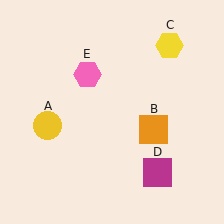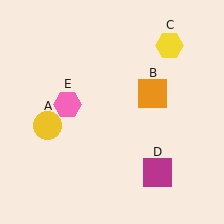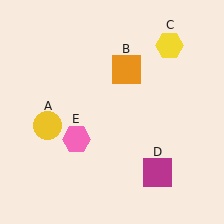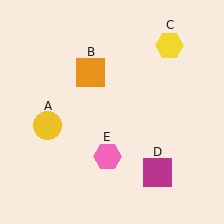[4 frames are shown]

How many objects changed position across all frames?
2 objects changed position: orange square (object B), pink hexagon (object E).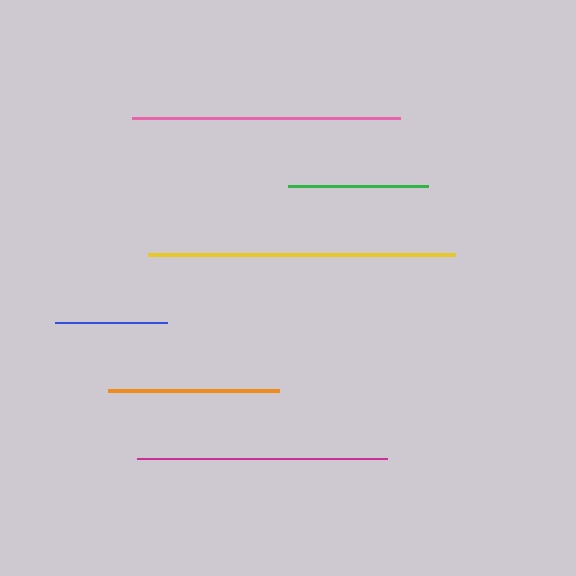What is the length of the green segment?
The green segment is approximately 140 pixels long.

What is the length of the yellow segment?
The yellow segment is approximately 307 pixels long.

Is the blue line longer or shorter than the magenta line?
The magenta line is longer than the blue line.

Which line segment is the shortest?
The blue line is the shortest at approximately 113 pixels.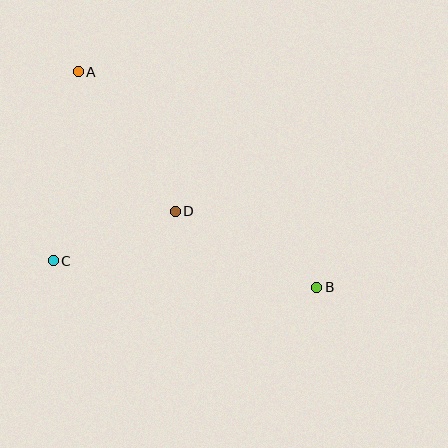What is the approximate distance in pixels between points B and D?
The distance between B and D is approximately 160 pixels.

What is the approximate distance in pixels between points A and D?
The distance between A and D is approximately 170 pixels.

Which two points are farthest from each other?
Points A and B are farthest from each other.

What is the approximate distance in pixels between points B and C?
The distance between B and C is approximately 265 pixels.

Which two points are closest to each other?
Points C and D are closest to each other.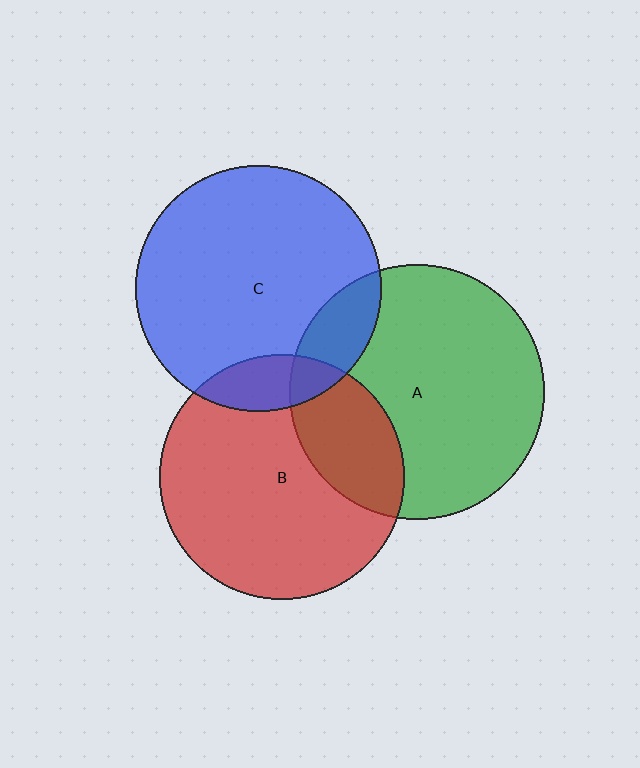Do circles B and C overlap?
Yes.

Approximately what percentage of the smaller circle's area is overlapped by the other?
Approximately 15%.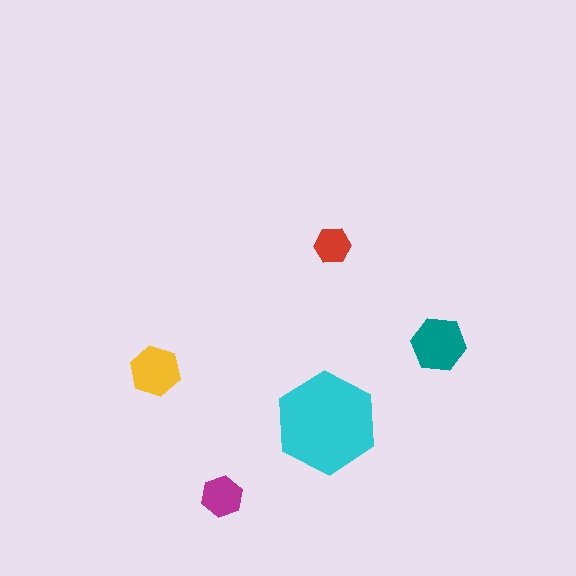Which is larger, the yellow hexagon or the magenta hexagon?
The yellow one.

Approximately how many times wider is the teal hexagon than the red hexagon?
About 1.5 times wider.